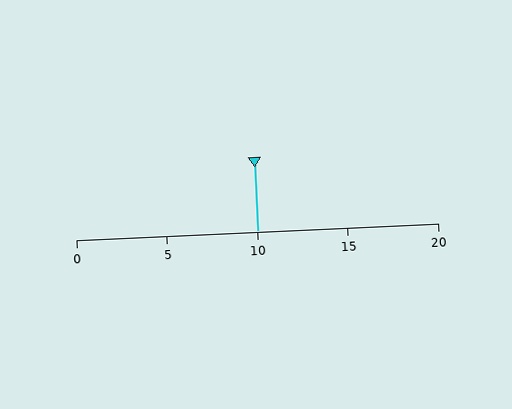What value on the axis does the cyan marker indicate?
The marker indicates approximately 10.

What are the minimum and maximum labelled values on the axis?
The axis runs from 0 to 20.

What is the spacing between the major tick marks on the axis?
The major ticks are spaced 5 apart.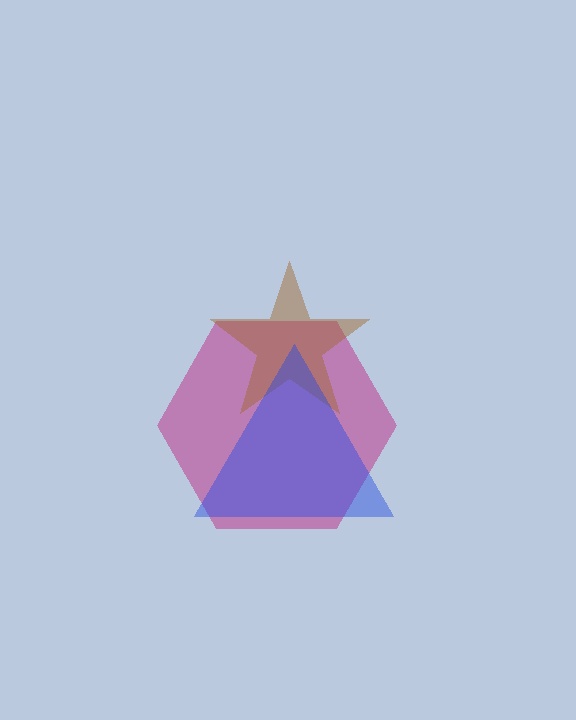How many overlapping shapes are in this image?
There are 3 overlapping shapes in the image.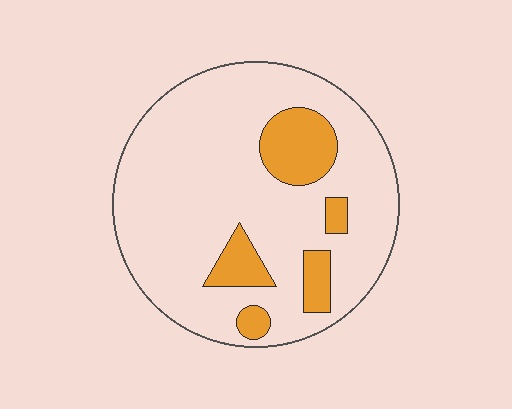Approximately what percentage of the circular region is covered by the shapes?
Approximately 15%.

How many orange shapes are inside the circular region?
5.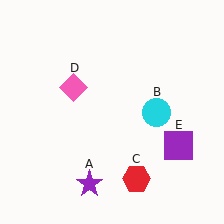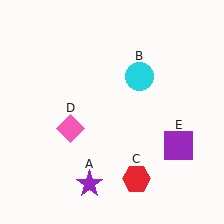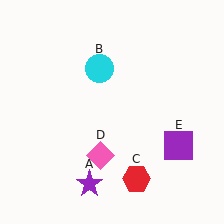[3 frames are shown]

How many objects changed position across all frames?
2 objects changed position: cyan circle (object B), pink diamond (object D).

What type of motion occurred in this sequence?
The cyan circle (object B), pink diamond (object D) rotated counterclockwise around the center of the scene.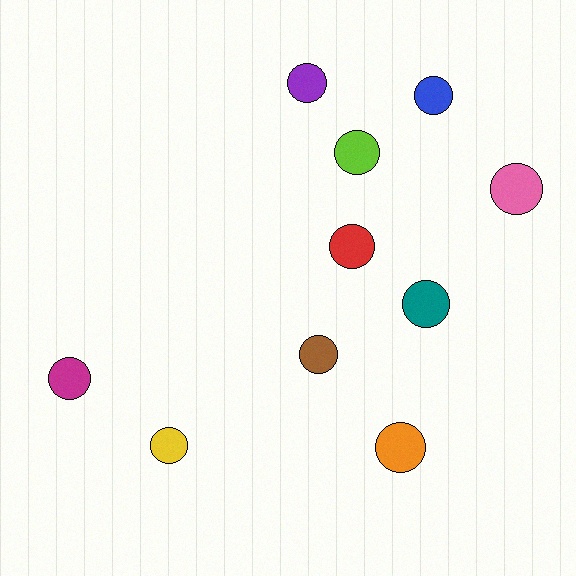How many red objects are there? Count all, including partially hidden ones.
There is 1 red object.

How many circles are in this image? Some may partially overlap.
There are 10 circles.